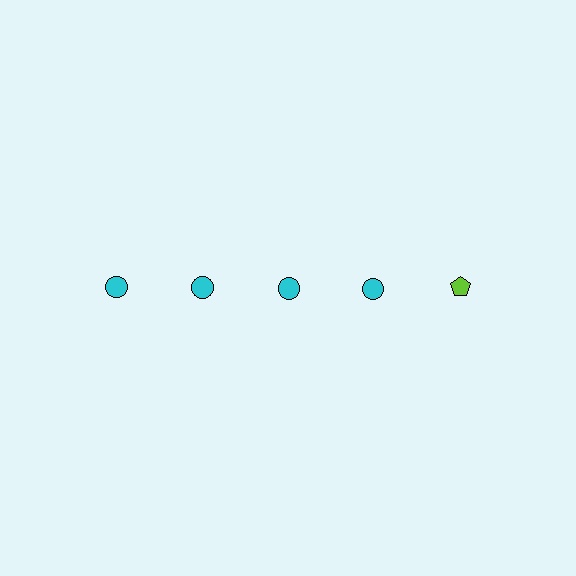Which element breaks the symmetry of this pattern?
The lime pentagon in the top row, rightmost column breaks the symmetry. All other shapes are cyan circles.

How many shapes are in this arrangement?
There are 5 shapes arranged in a grid pattern.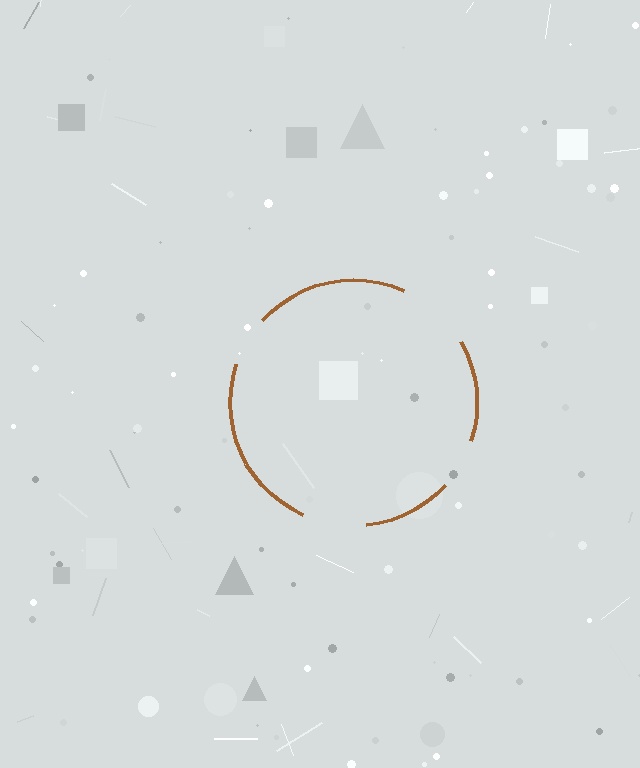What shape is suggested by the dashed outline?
The dashed outline suggests a circle.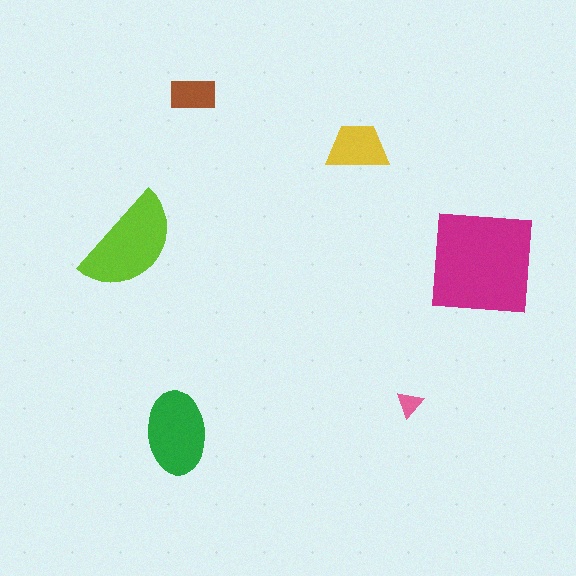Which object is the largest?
The magenta square.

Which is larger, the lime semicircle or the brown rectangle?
The lime semicircle.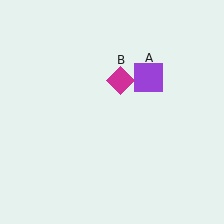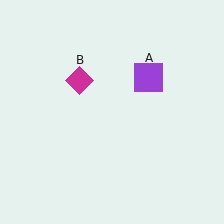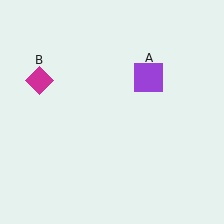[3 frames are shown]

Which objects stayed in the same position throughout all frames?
Purple square (object A) remained stationary.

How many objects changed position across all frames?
1 object changed position: magenta diamond (object B).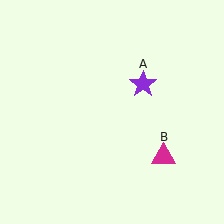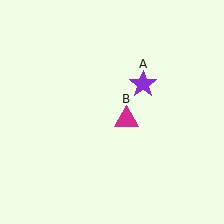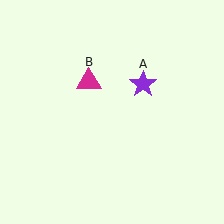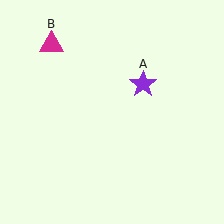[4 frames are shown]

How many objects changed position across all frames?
1 object changed position: magenta triangle (object B).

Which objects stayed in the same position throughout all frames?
Purple star (object A) remained stationary.